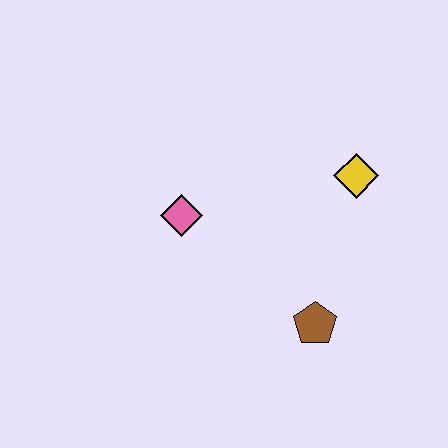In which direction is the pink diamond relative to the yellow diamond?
The pink diamond is to the left of the yellow diamond.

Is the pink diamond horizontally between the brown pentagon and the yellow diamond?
No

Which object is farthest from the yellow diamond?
The pink diamond is farthest from the yellow diamond.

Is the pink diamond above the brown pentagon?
Yes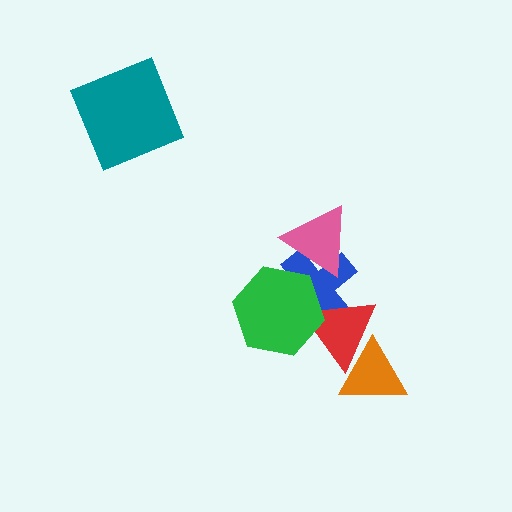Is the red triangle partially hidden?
Yes, it is partially covered by another shape.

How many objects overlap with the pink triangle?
1 object overlaps with the pink triangle.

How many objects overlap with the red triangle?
3 objects overlap with the red triangle.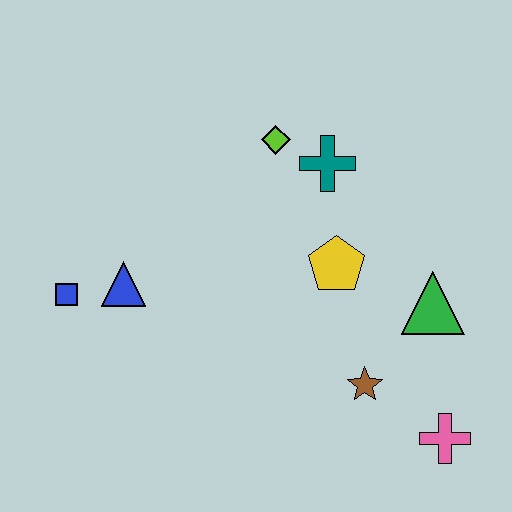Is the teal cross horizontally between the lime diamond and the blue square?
No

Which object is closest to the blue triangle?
The blue square is closest to the blue triangle.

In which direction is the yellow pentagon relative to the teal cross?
The yellow pentagon is below the teal cross.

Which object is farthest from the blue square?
The pink cross is farthest from the blue square.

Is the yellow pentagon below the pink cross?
No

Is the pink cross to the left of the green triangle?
No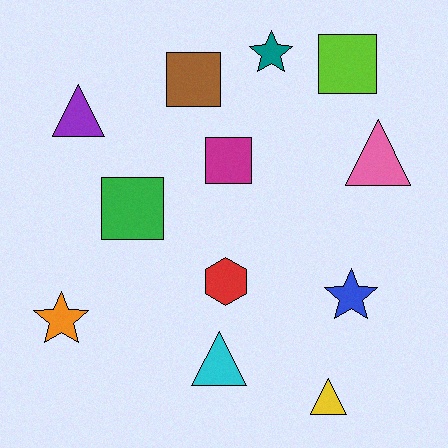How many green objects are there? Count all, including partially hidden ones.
There is 1 green object.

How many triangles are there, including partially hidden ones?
There are 4 triangles.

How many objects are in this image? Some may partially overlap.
There are 12 objects.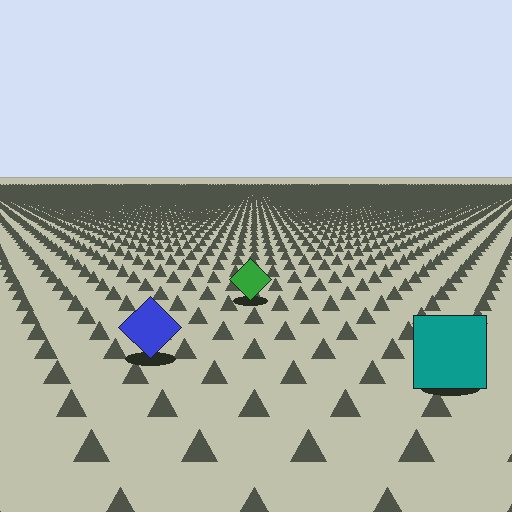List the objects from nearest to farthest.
From nearest to farthest: the teal square, the blue diamond, the green diamond.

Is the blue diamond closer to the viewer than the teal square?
No. The teal square is closer — you can tell from the texture gradient: the ground texture is coarser near it.